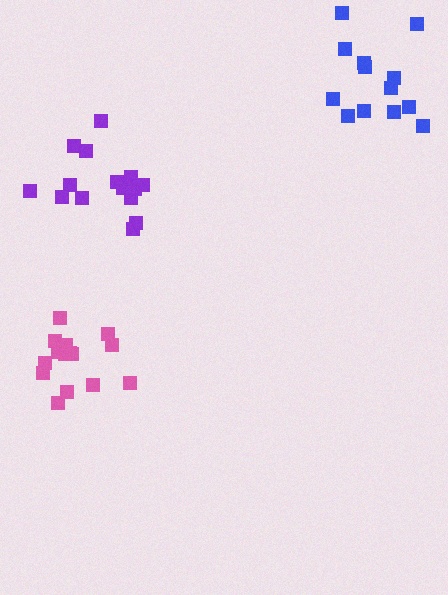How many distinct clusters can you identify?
There are 3 distinct clusters.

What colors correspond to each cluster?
The clusters are colored: blue, pink, purple.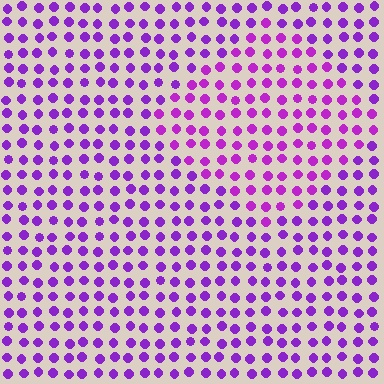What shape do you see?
I see a diamond.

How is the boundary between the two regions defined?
The boundary is defined purely by a slight shift in hue (about 18 degrees). Spacing, size, and orientation are identical on both sides.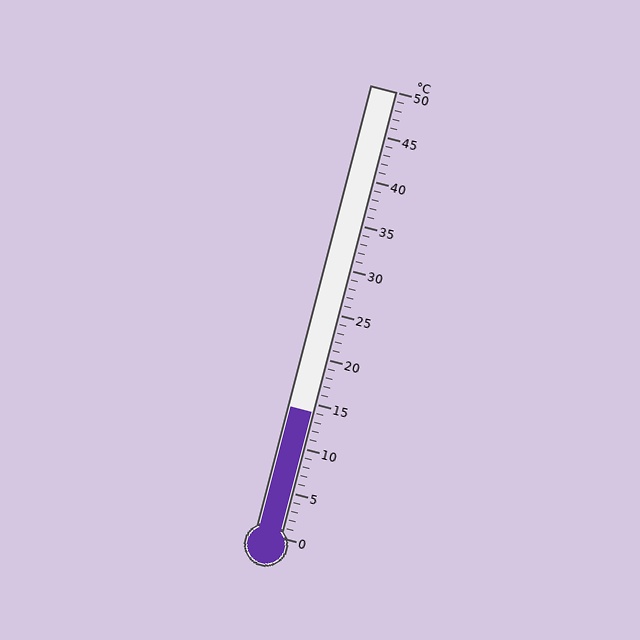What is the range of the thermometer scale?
The thermometer scale ranges from 0°C to 50°C.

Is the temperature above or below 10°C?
The temperature is above 10°C.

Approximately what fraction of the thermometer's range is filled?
The thermometer is filled to approximately 30% of its range.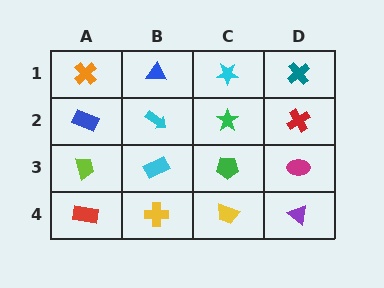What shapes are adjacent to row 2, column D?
A teal cross (row 1, column D), a magenta ellipse (row 3, column D), a green star (row 2, column C).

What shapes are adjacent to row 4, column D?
A magenta ellipse (row 3, column D), a yellow trapezoid (row 4, column C).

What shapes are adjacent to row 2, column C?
A cyan star (row 1, column C), a green pentagon (row 3, column C), a cyan arrow (row 2, column B), a red cross (row 2, column D).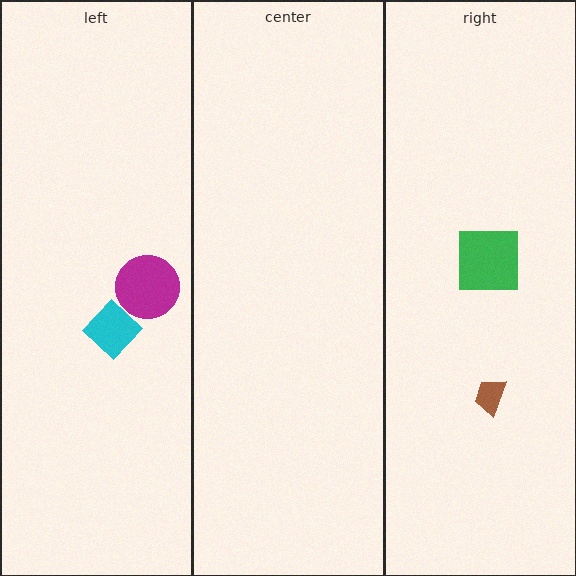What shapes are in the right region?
The green square, the brown trapezoid.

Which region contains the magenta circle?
The left region.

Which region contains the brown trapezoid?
The right region.